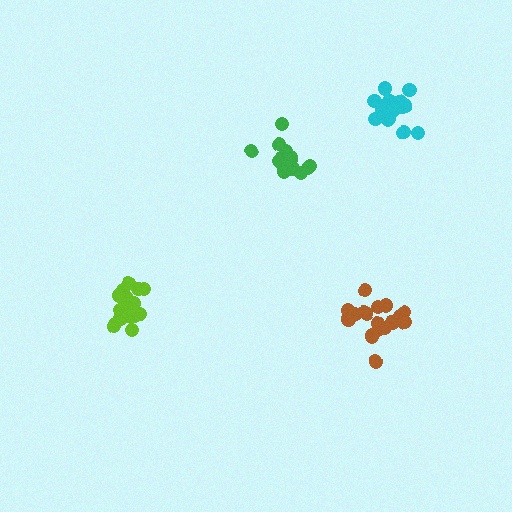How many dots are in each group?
Group 1: 20 dots, Group 2: 18 dots, Group 3: 19 dots, Group 4: 14 dots (71 total).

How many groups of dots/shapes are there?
There are 4 groups.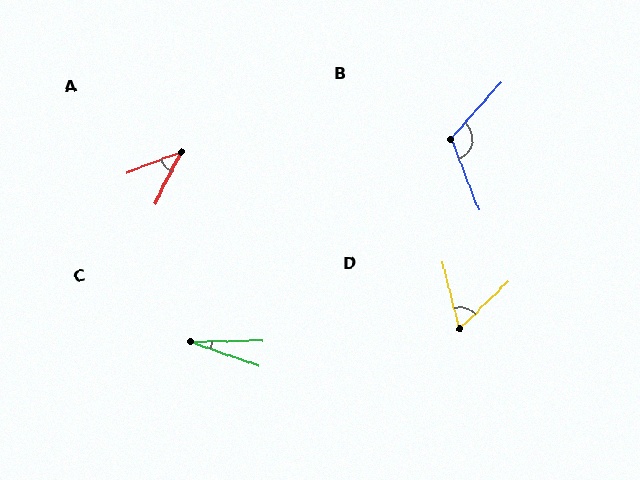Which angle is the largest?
B, at approximately 117 degrees.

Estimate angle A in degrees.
Approximately 42 degrees.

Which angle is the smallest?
C, at approximately 20 degrees.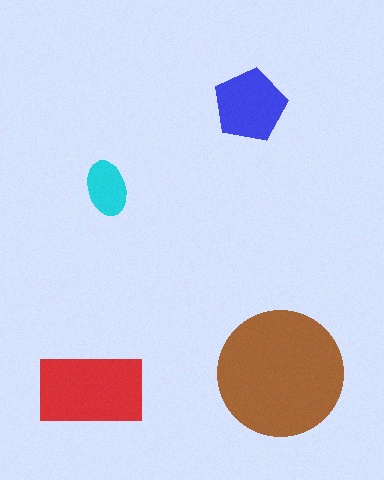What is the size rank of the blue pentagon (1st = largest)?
3rd.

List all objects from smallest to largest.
The cyan ellipse, the blue pentagon, the red rectangle, the brown circle.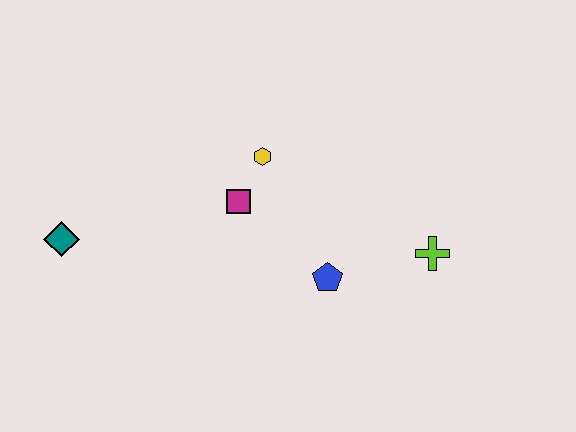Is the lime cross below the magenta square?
Yes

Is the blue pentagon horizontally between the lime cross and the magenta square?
Yes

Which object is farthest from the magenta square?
The lime cross is farthest from the magenta square.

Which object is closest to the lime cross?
The blue pentagon is closest to the lime cross.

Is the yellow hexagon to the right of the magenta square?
Yes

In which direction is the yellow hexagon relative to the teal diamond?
The yellow hexagon is to the right of the teal diamond.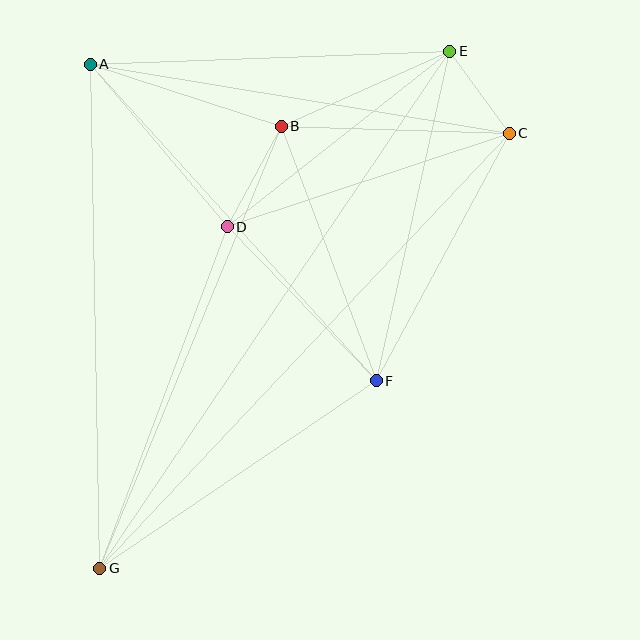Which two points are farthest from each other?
Points E and G are farthest from each other.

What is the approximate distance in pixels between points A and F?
The distance between A and F is approximately 427 pixels.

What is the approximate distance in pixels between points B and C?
The distance between B and C is approximately 228 pixels.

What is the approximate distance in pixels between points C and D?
The distance between C and D is approximately 297 pixels.